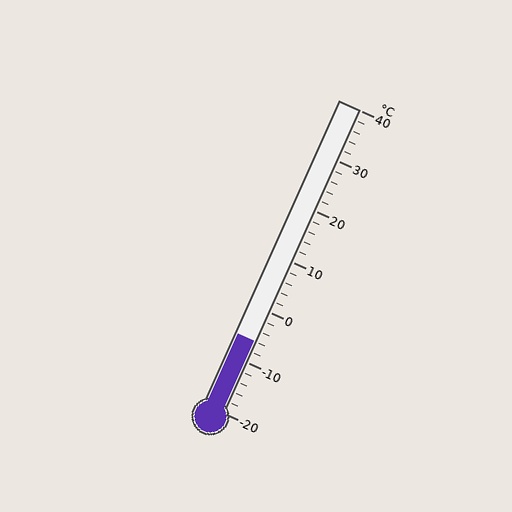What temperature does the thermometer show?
The thermometer shows approximately -6°C.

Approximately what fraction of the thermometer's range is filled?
The thermometer is filled to approximately 25% of its range.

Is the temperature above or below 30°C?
The temperature is below 30°C.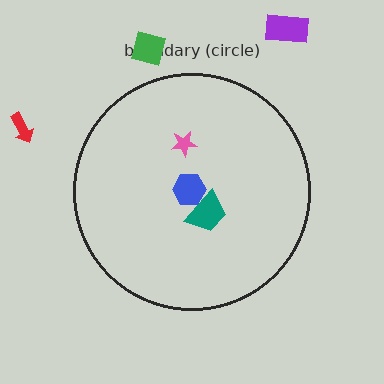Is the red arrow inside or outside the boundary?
Outside.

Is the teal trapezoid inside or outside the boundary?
Inside.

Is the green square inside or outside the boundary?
Outside.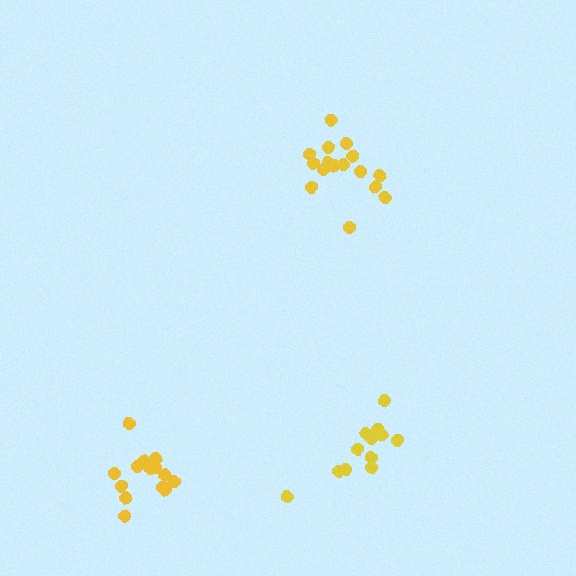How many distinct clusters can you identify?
There are 3 distinct clusters.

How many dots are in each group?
Group 1: 12 dots, Group 2: 16 dots, Group 3: 14 dots (42 total).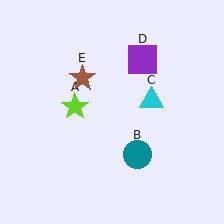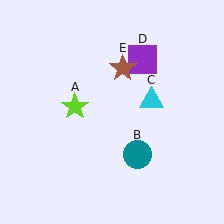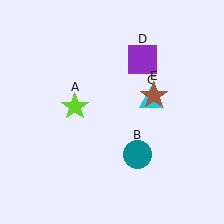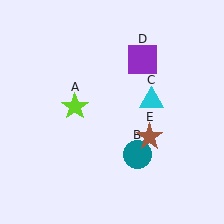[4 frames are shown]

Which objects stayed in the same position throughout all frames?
Lime star (object A) and teal circle (object B) and cyan triangle (object C) and purple square (object D) remained stationary.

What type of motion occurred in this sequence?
The brown star (object E) rotated clockwise around the center of the scene.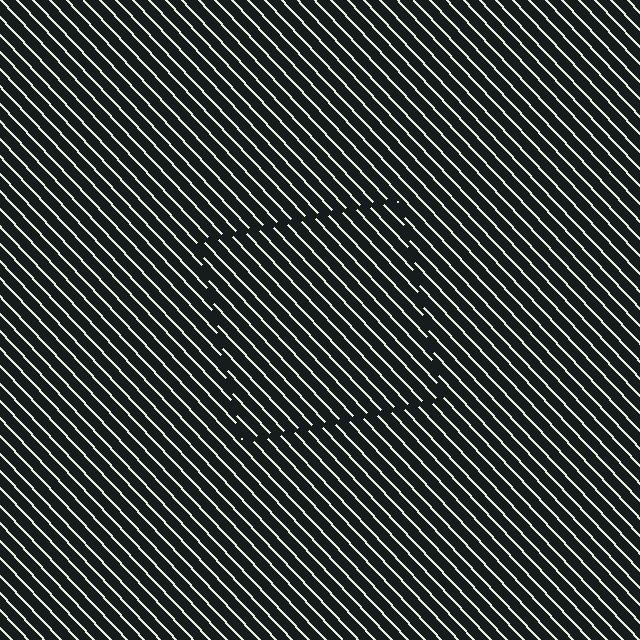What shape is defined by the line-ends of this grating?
An illusory square. The interior of the shape contains the same grating, shifted by half a period — the contour is defined by the phase discontinuity where line-ends from the inner and outer gratings abut.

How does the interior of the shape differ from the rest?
The interior of the shape contains the same grating, shifted by half a period — the contour is defined by the phase discontinuity where line-ends from the inner and outer gratings abut.